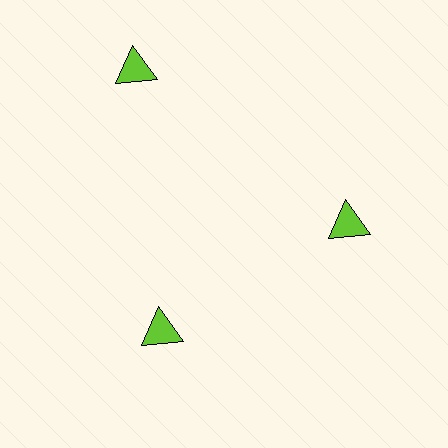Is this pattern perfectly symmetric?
No. The 3 lime triangles are arranged in a ring, but one element near the 11 o'clock position is pushed outward from the center, breaking the 3-fold rotational symmetry.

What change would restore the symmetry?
The symmetry would be restored by moving it inward, back onto the ring so that all 3 triangles sit at equal angles and equal distance from the center.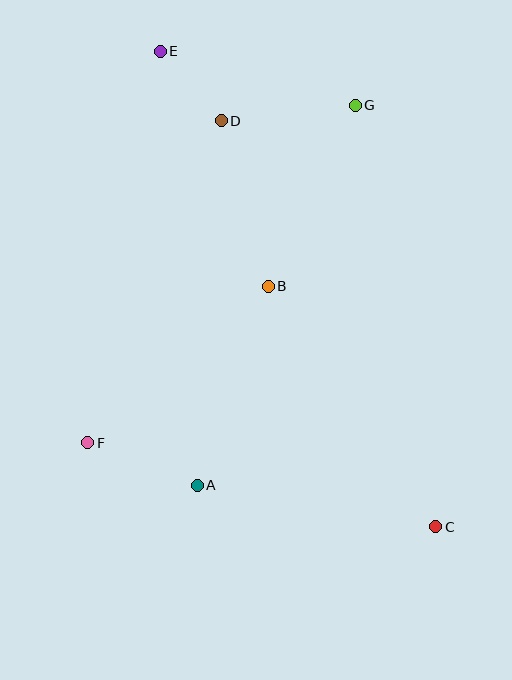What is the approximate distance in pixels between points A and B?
The distance between A and B is approximately 211 pixels.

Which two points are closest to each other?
Points D and E are closest to each other.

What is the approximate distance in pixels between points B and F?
The distance between B and F is approximately 239 pixels.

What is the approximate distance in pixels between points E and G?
The distance between E and G is approximately 202 pixels.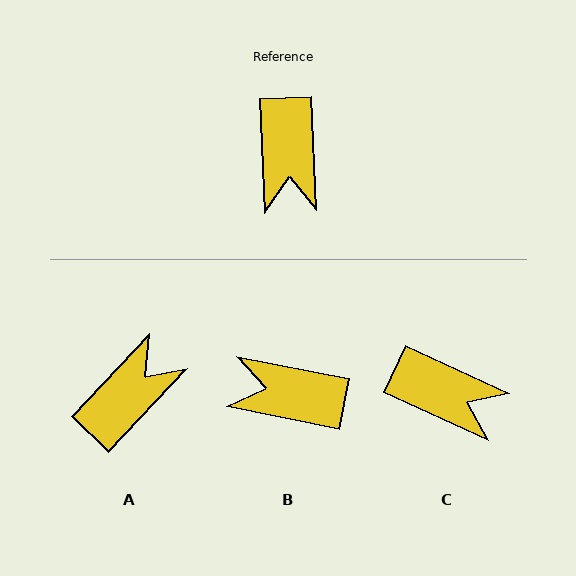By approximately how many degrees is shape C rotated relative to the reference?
Approximately 63 degrees counter-clockwise.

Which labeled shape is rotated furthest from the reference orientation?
A, about 134 degrees away.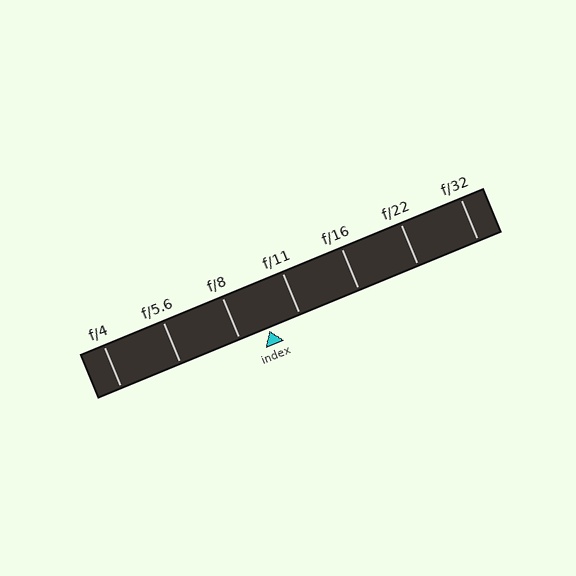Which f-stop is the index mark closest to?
The index mark is closest to f/8.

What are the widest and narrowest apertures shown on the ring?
The widest aperture shown is f/4 and the narrowest is f/32.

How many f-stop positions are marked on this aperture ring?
There are 7 f-stop positions marked.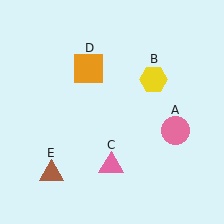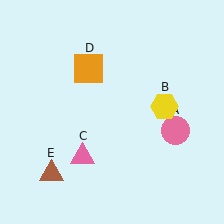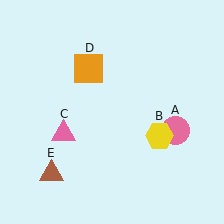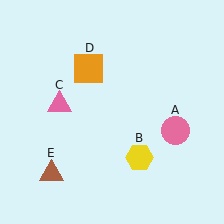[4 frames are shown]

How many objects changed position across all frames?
2 objects changed position: yellow hexagon (object B), pink triangle (object C).